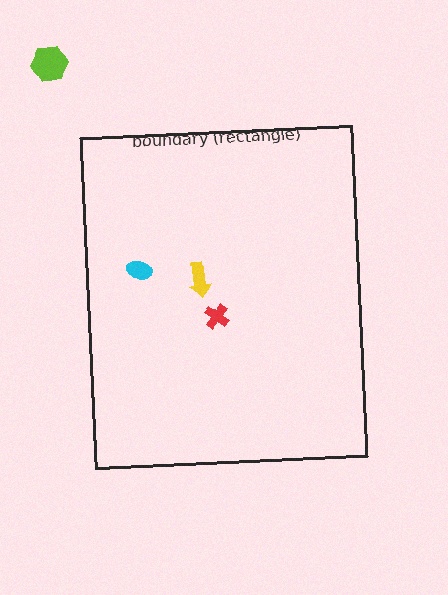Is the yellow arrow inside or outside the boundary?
Inside.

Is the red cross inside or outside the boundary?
Inside.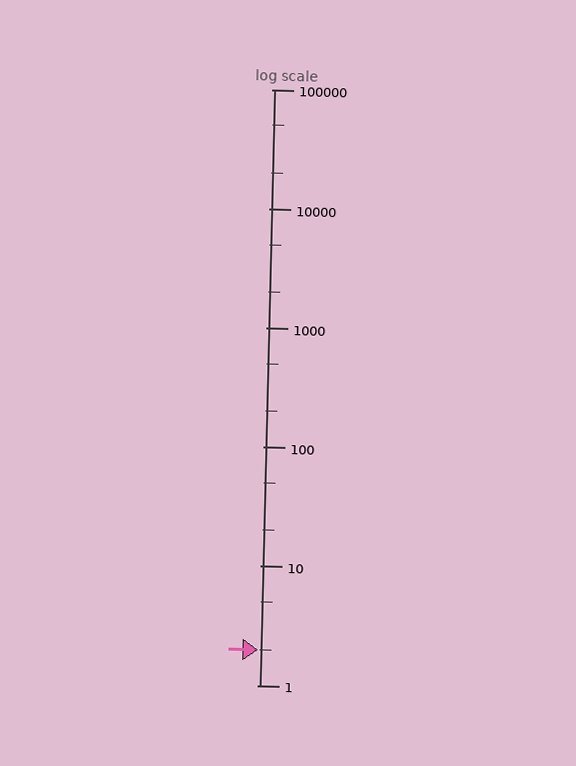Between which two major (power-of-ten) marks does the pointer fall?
The pointer is between 1 and 10.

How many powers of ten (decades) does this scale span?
The scale spans 5 decades, from 1 to 100000.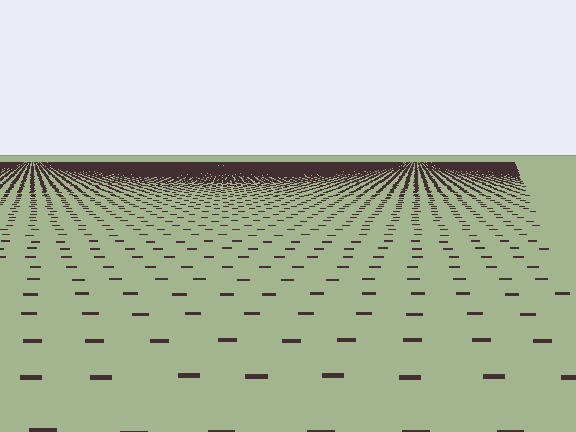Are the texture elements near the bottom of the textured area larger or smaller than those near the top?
Larger. Near the bottom, elements are closer to the viewer and appear at a bigger on-screen size.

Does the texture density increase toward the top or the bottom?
Density increases toward the top.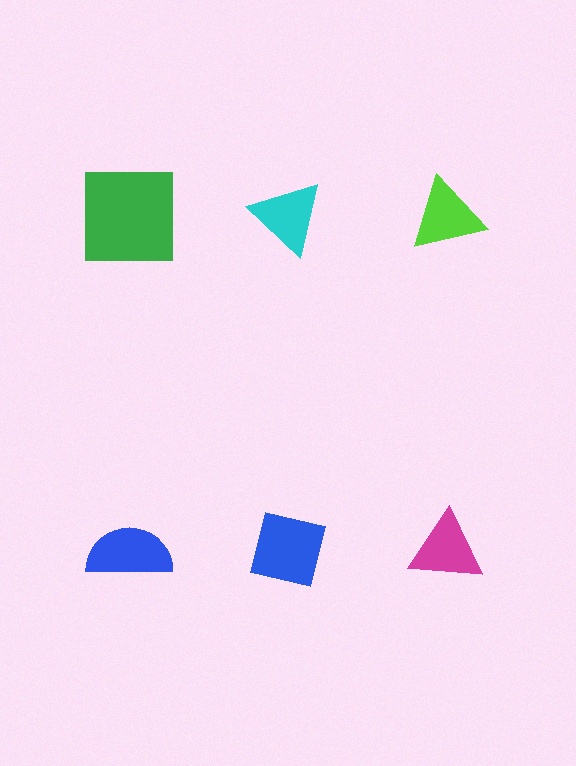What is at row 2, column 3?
A magenta triangle.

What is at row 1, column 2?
A cyan triangle.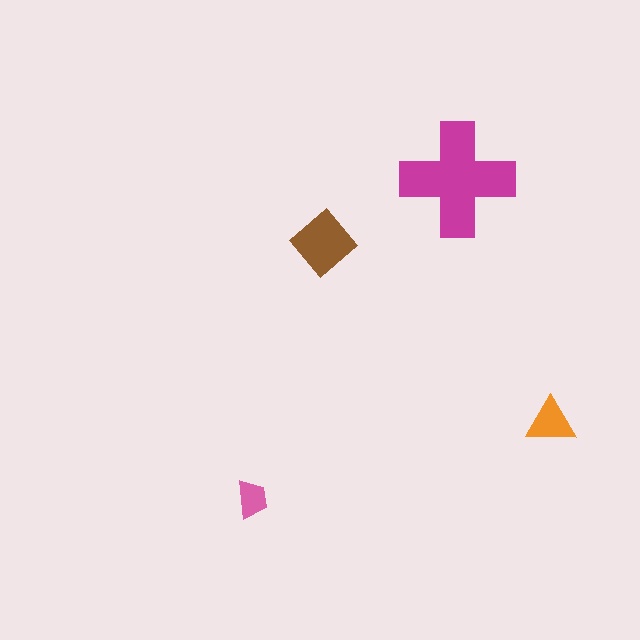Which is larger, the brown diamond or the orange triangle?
The brown diamond.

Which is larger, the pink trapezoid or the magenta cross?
The magenta cross.